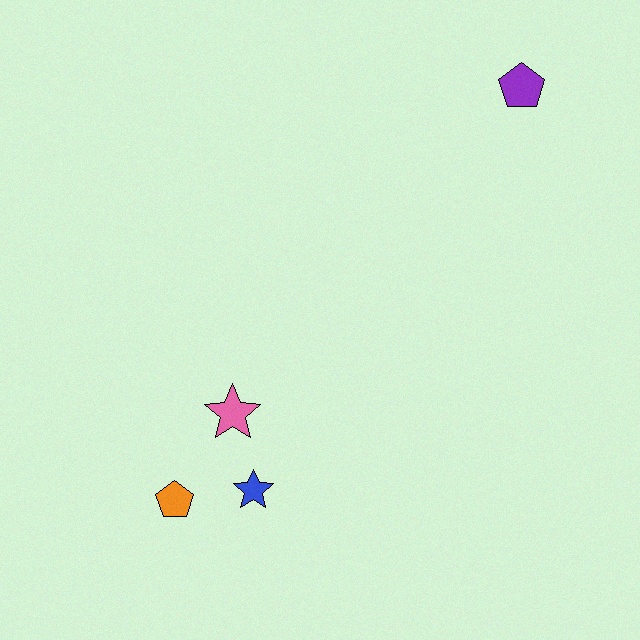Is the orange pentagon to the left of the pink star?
Yes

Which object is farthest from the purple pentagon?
The orange pentagon is farthest from the purple pentagon.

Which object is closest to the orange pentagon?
The blue star is closest to the orange pentagon.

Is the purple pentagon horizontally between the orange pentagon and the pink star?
No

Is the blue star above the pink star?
No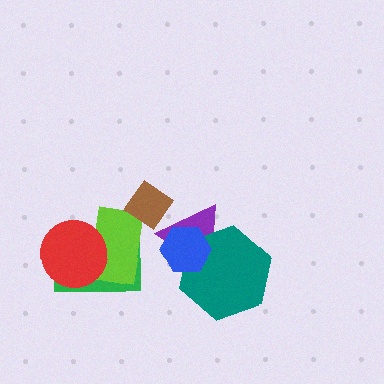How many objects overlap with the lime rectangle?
3 objects overlap with the lime rectangle.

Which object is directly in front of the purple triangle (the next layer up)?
The teal hexagon is directly in front of the purple triangle.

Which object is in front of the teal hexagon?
The blue hexagon is in front of the teal hexagon.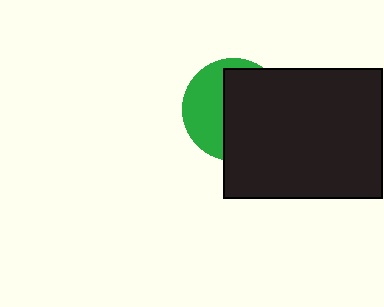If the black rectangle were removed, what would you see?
You would see the complete green circle.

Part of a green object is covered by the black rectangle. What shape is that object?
It is a circle.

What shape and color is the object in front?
The object in front is a black rectangle.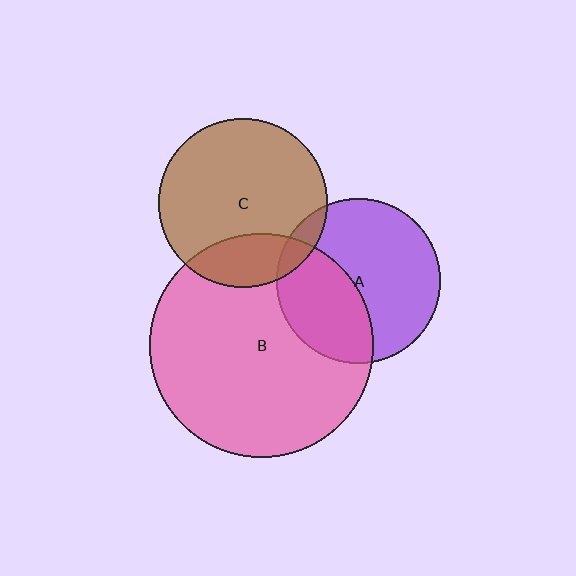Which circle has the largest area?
Circle B (pink).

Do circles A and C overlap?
Yes.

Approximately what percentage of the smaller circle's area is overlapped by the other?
Approximately 10%.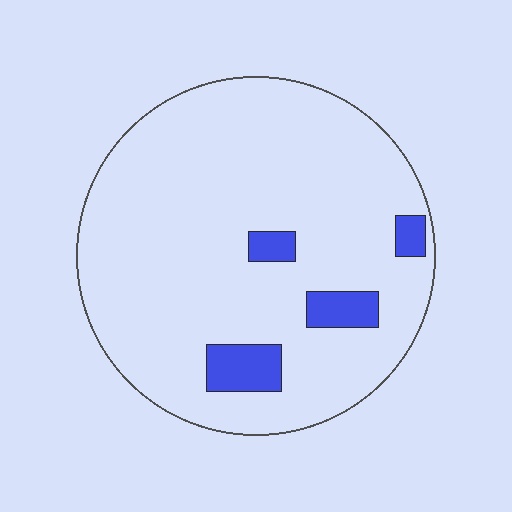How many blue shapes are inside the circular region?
4.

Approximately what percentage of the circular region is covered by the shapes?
Approximately 10%.